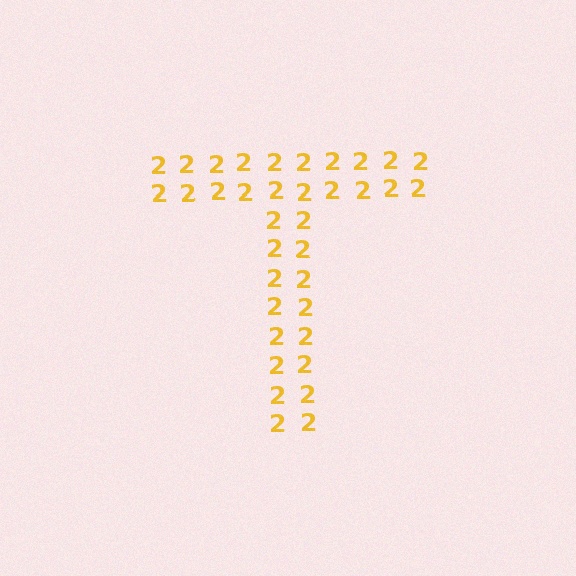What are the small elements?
The small elements are digit 2's.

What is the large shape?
The large shape is the letter T.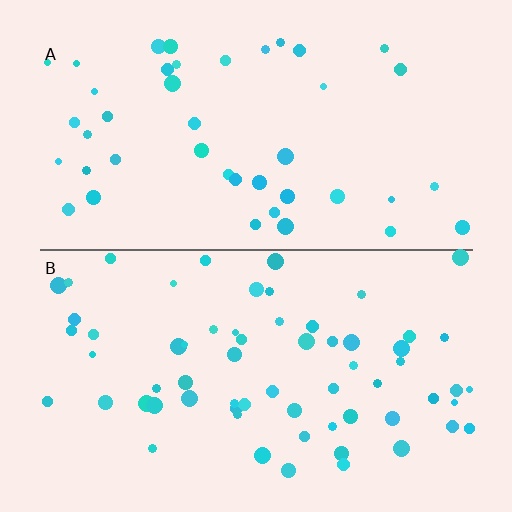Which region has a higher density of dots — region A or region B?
B (the bottom).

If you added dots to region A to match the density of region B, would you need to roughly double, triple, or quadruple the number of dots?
Approximately double.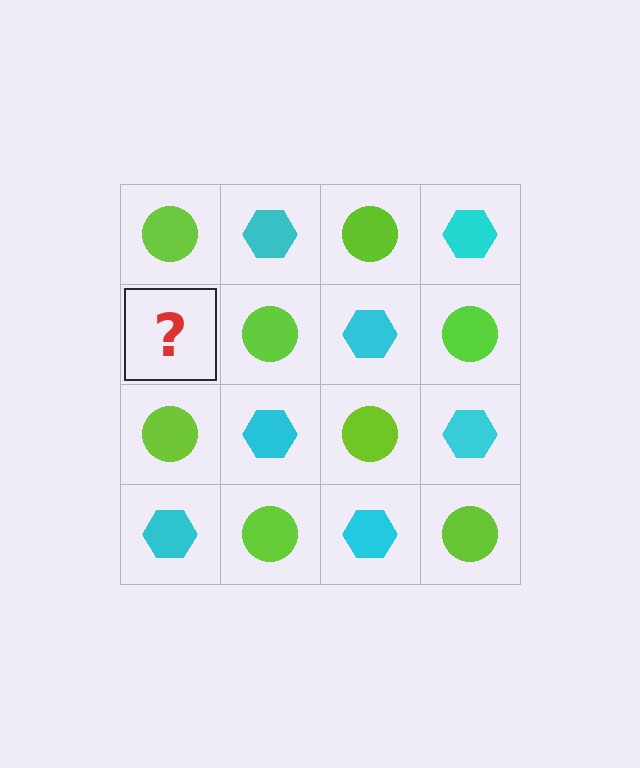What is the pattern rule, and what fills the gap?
The rule is that it alternates lime circle and cyan hexagon in a checkerboard pattern. The gap should be filled with a cyan hexagon.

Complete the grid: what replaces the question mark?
The question mark should be replaced with a cyan hexagon.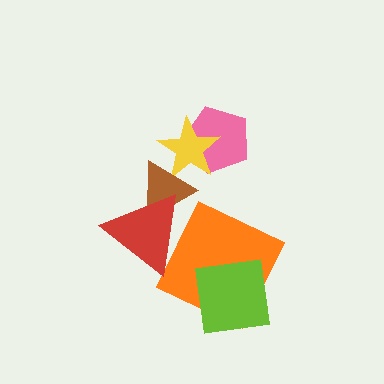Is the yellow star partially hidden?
Yes, it is partially covered by another shape.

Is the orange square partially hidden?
Yes, it is partially covered by another shape.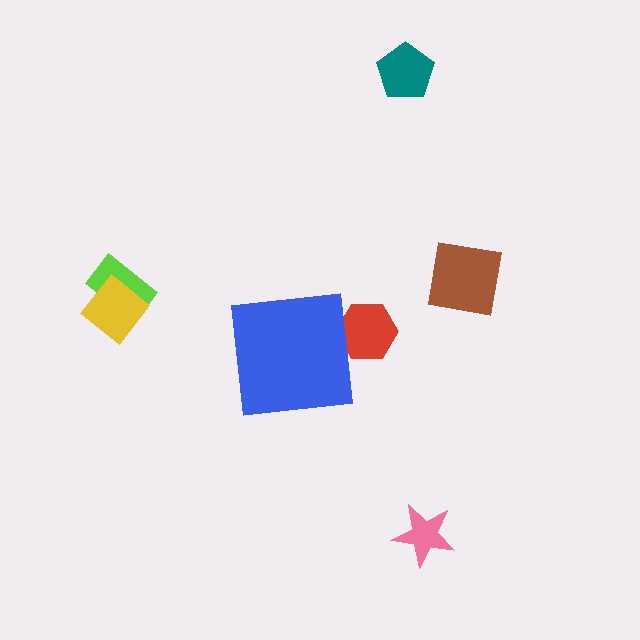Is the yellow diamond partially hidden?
No, the yellow diamond is fully visible.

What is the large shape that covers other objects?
A blue square.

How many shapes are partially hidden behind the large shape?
1 shape is partially hidden.